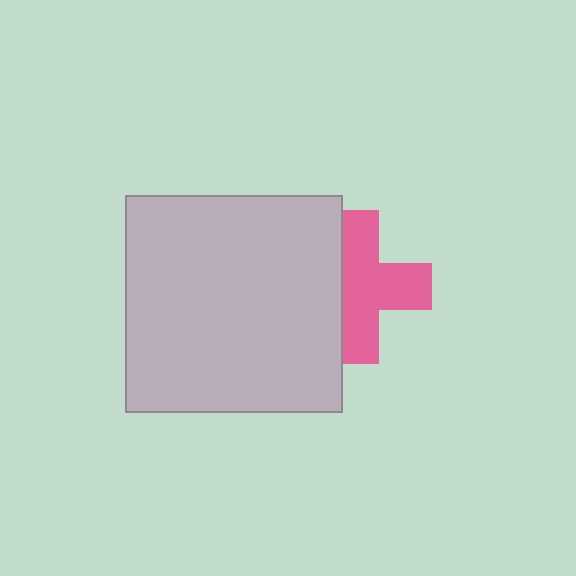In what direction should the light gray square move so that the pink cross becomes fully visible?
The light gray square should move left. That is the shortest direction to clear the overlap and leave the pink cross fully visible.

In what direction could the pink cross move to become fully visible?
The pink cross could move right. That would shift it out from behind the light gray square entirely.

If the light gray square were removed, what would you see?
You would see the complete pink cross.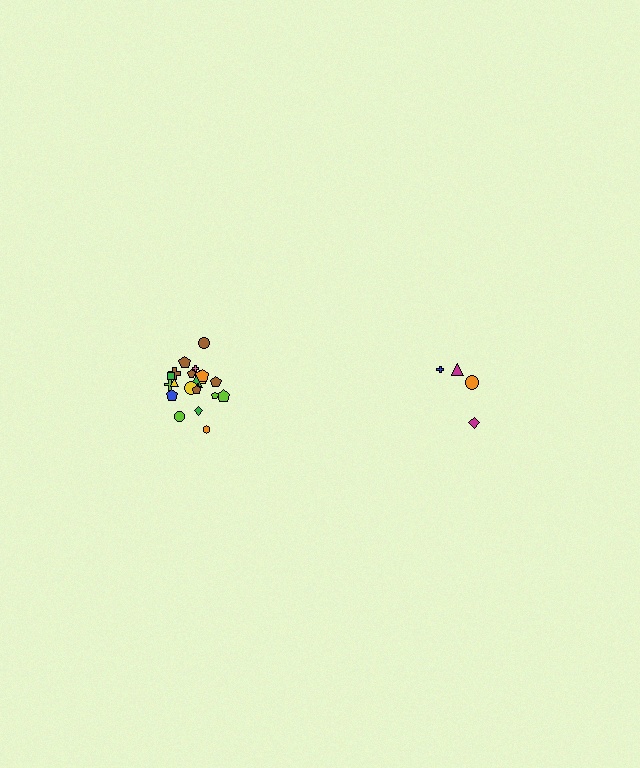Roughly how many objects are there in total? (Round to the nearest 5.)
Roughly 25 objects in total.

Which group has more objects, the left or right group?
The left group.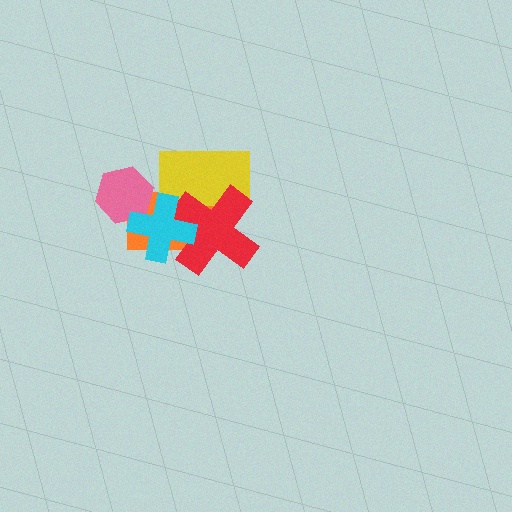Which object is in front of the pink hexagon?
The cyan cross is in front of the pink hexagon.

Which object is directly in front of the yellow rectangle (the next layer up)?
The red cross is directly in front of the yellow rectangle.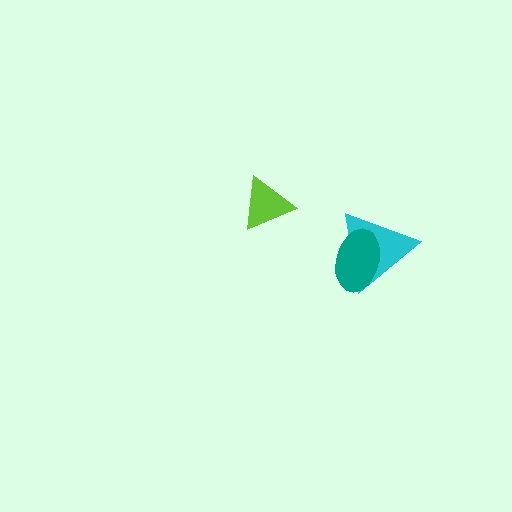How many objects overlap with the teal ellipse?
1 object overlaps with the teal ellipse.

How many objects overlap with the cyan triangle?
1 object overlaps with the cyan triangle.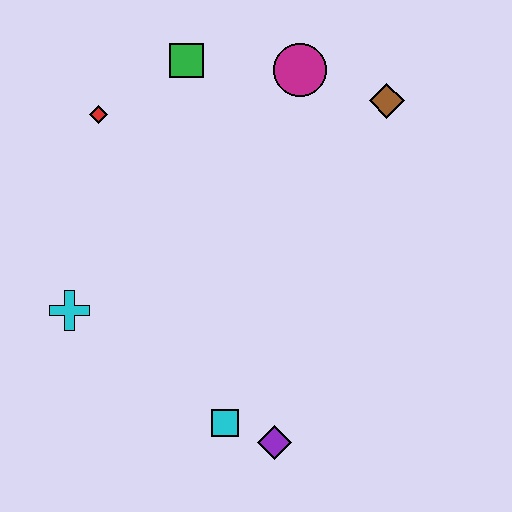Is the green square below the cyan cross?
No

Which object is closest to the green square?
The red diamond is closest to the green square.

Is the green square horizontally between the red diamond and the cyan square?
Yes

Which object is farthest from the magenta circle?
The purple diamond is farthest from the magenta circle.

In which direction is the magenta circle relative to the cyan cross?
The magenta circle is above the cyan cross.